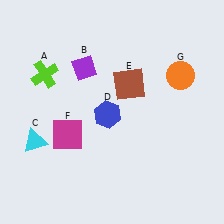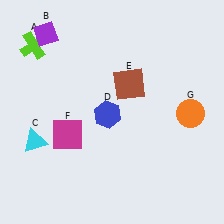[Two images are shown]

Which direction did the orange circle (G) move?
The orange circle (G) moved down.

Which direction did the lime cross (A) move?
The lime cross (A) moved up.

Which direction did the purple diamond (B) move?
The purple diamond (B) moved left.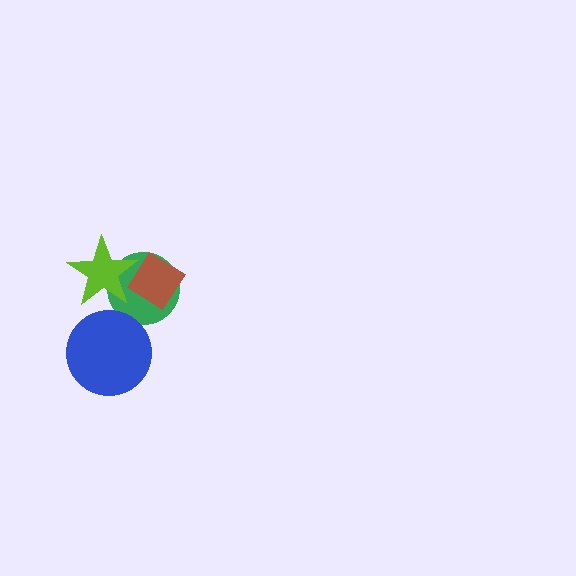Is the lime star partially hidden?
Yes, it is partially covered by another shape.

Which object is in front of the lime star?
The brown diamond is in front of the lime star.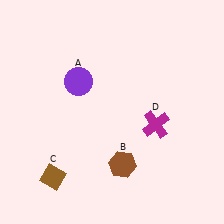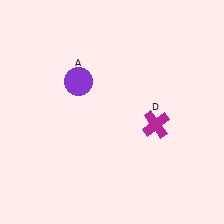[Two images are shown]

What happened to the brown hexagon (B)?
The brown hexagon (B) was removed in Image 2. It was in the bottom-right area of Image 1.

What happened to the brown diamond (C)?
The brown diamond (C) was removed in Image 2. It was in the bottom-left area of Image 1.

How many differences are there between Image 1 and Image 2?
There are 2 differences between the two images.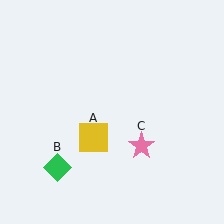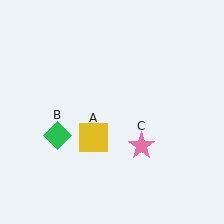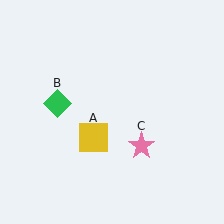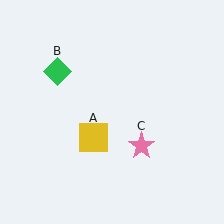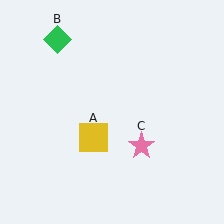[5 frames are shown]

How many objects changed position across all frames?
1 object changed position: green diamond (object B).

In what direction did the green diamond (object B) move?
The green diamond (object B) moved up.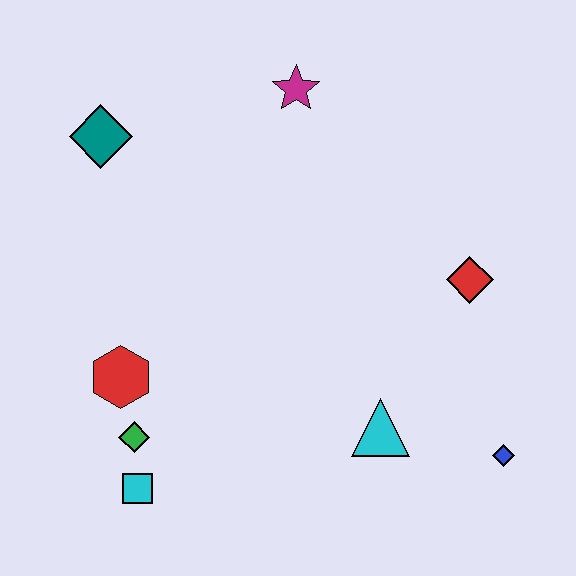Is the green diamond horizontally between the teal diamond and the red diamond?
Yes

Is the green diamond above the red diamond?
No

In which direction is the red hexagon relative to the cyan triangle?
The red hexagon is to the left of the cyan triangle.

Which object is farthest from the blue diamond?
The teal diamond is farthest from the blue diamond.